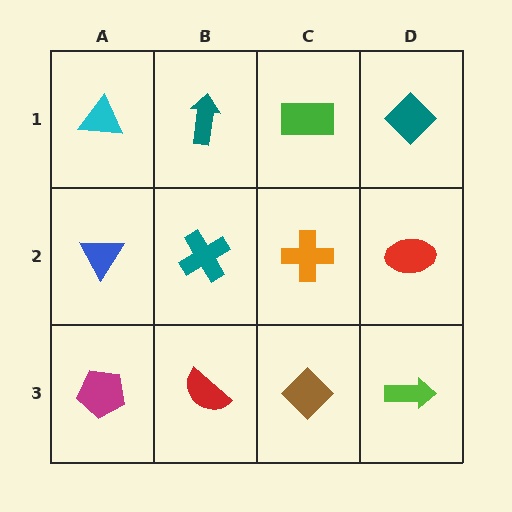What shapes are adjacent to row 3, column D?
A red ellipse (row 2, column D), a brown diamond (row 3, column C).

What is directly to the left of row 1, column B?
A cyan triangle.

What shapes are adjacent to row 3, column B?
A teal cross (row 2, column B), a magenta pentagon (row 3, column A), a brown diamond (row 3, column C).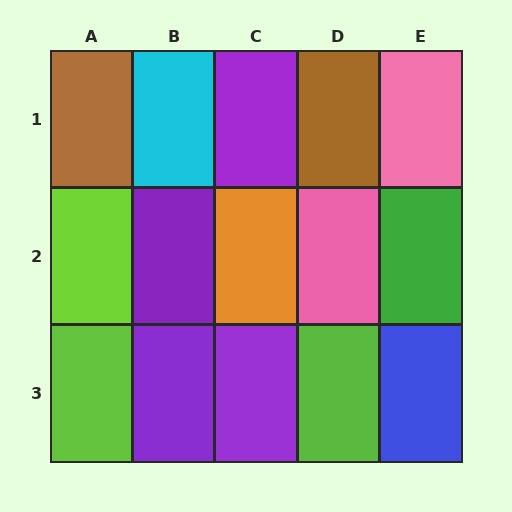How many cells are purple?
4 cells are purple.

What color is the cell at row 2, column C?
Orange.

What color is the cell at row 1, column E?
Pink.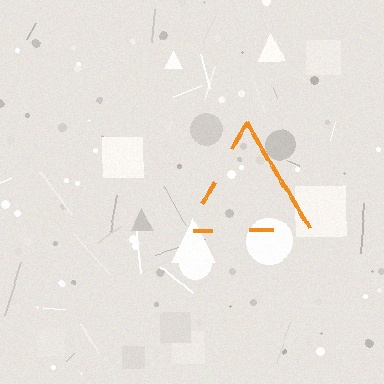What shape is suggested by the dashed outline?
The dashed outline suggests a triangle.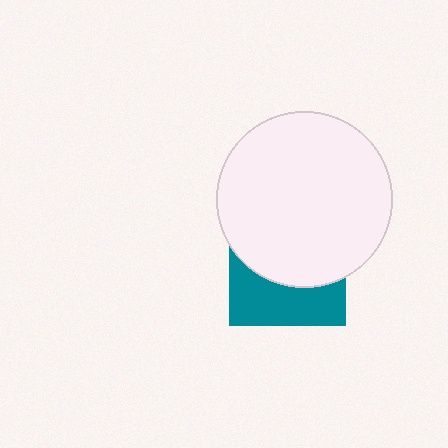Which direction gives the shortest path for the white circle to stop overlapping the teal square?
Moving up gives the shortest separation.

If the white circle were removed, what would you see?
You would see the complete teal square.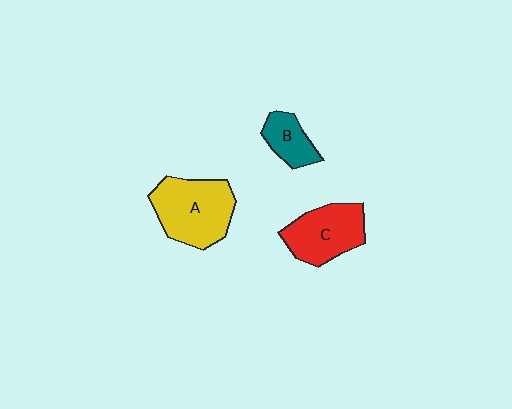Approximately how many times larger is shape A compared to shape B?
Approximately 2.2 times.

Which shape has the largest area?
Shape A (yellow).